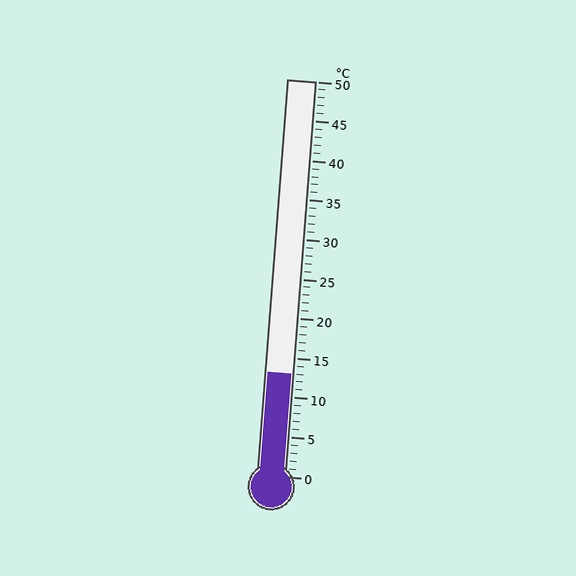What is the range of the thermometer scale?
The thermometer scale ranges from 0°C to 50°C.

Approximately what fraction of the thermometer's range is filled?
The thermometer is filled to approximately 25% of its range.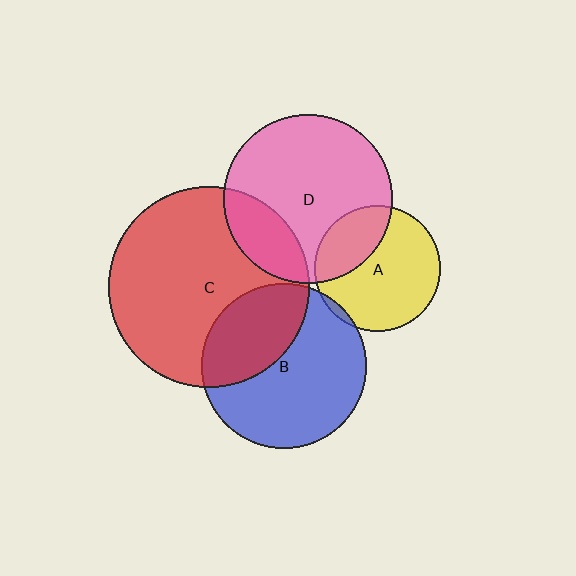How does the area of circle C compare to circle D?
Approximately 1.4 times.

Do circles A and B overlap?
Yes.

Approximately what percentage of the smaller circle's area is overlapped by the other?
Approximately 5%.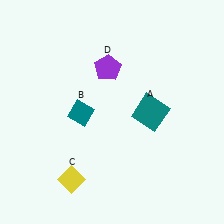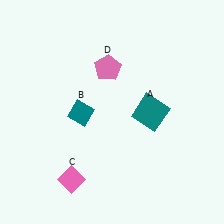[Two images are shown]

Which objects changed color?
C changed from yellow to pink. D changed from purple to pink.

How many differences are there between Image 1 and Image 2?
There are 2 differences between the two images.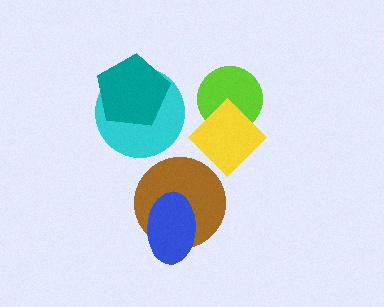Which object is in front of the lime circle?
The yellow diamond is in front of the lime circle.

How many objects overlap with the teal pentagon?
1 object overlaps with the teal pentagon.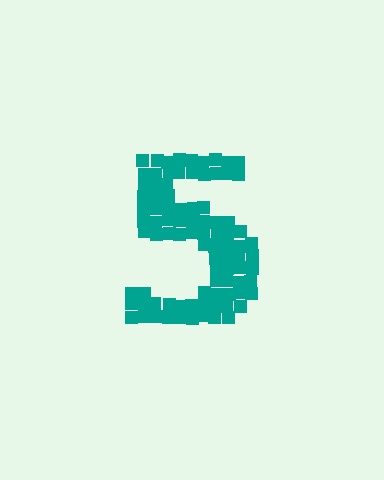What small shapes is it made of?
It is made of small squares.